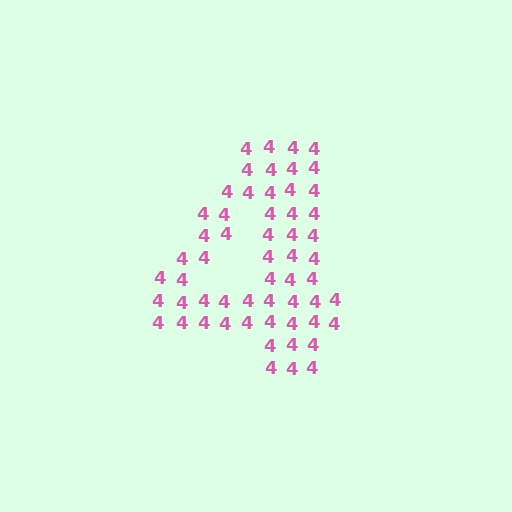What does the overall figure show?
The overall figure shows the digit 4.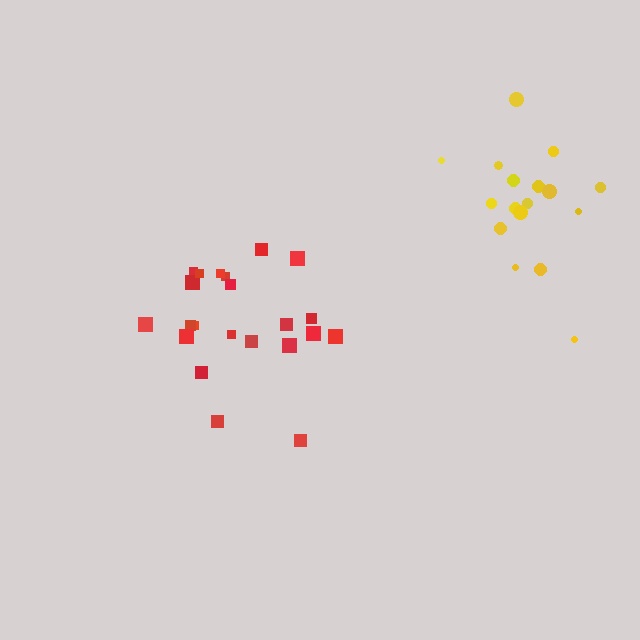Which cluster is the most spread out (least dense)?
Red.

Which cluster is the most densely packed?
Yellow.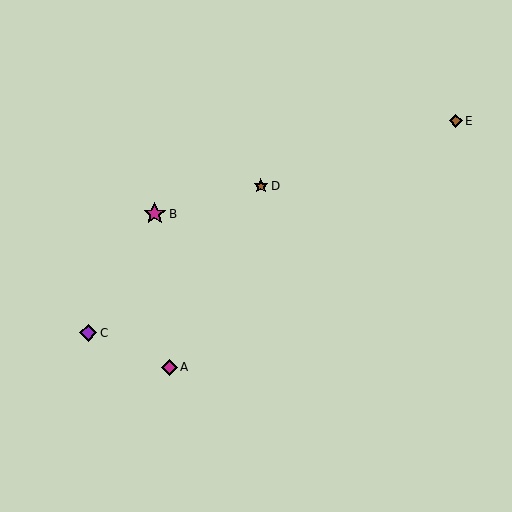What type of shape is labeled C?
Shape C is a purple diamond.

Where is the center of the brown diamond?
The center of the brown diamond is at (456, 121).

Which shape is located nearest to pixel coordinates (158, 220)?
The magenta star (labeled B) at (155, 214) is nearest to that location.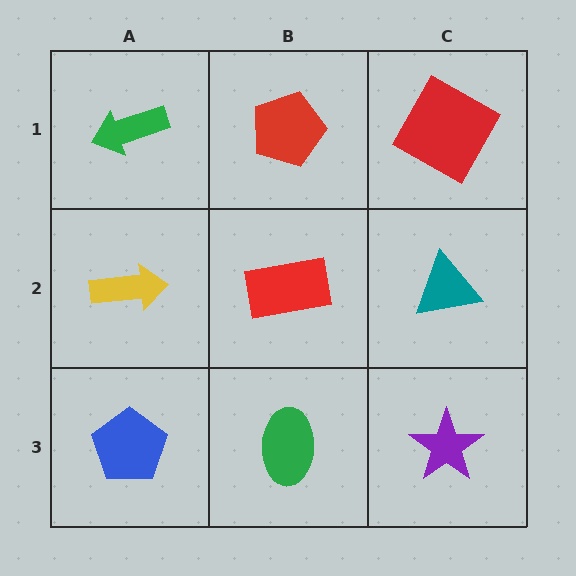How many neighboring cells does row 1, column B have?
3.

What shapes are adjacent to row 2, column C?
A red square (row 1, column C), a purple star (row 3, column C), a red rectangle (row 2, column B).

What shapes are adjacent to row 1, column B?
A red rectangle (row 2, column B), a green arrow (row 1, column A), a red square (row 1, column C).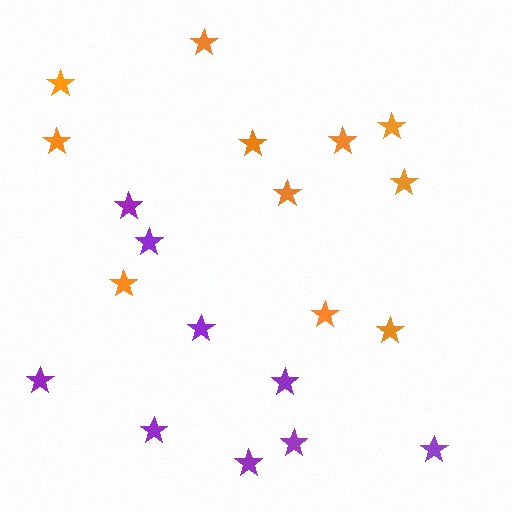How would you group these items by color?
There are 2 groups: one group of orange stars (11) and one group of purple stars (9).